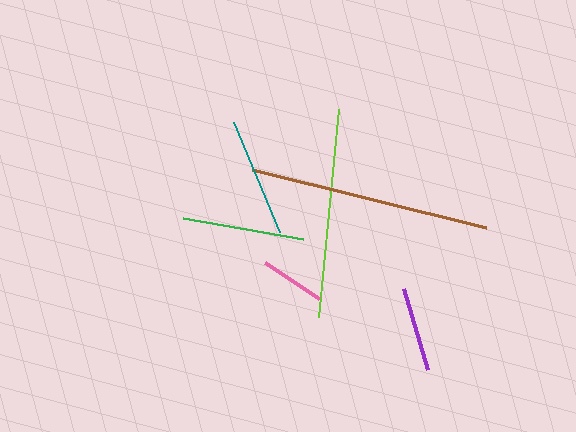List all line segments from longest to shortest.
From longest to shortest: brown, lime, green, teal, purple, pink.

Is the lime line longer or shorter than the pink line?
The lime line is longer than the pink line.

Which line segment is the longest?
The brown line is the longest at approximately 242 pixels.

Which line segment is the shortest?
The pink line is the shortest at approximately 64 pixels.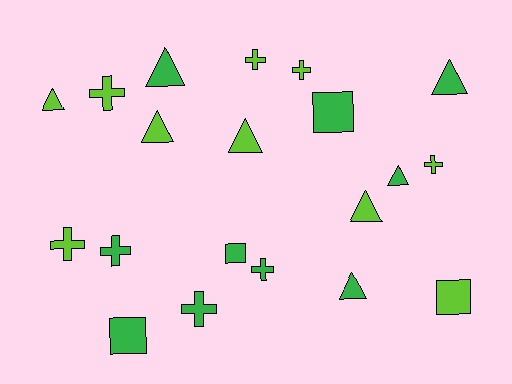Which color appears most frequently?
Green, with 10 objects.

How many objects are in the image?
There are 20 objects.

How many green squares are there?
There are 3 green squares.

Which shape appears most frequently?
Triangle, with 8 objects.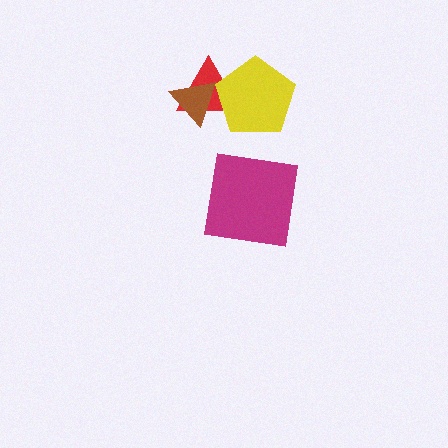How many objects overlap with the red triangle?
2 objects overlap with the red triangle.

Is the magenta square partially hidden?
No, no other shape covers it.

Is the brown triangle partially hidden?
Yes, it is partially covered by another shape.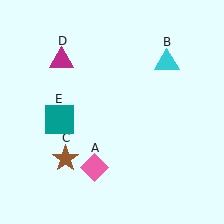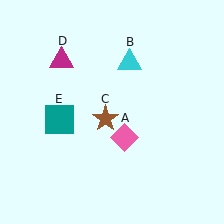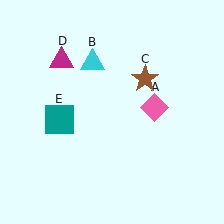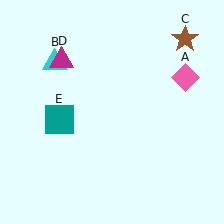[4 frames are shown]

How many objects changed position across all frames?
3 objects changed position: pink diamond (object A), cyan triangle (object B), brown star (object C).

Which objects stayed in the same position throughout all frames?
Magenta triangle (object D) and teal square (object E) remained stationary.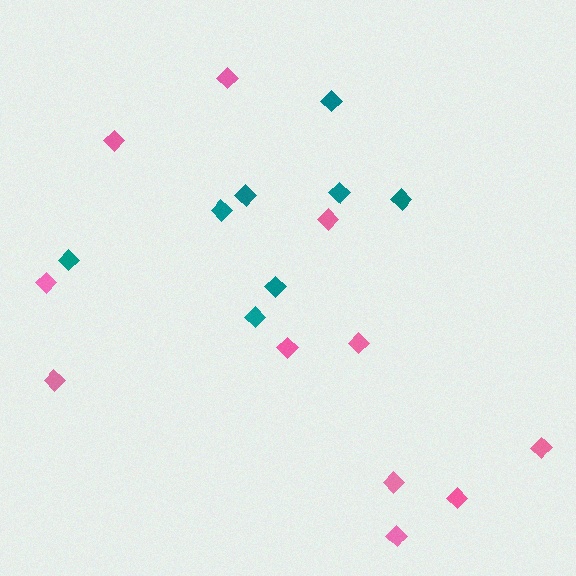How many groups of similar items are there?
There are 2 groups: one group of teal diamonds (8) and one group of pink diamonds (11).